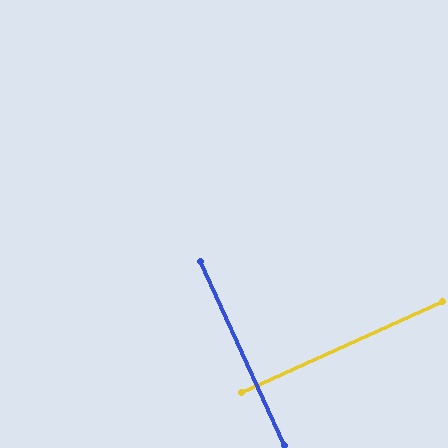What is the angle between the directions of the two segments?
Approximately 90 degrees.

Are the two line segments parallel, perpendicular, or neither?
Perpendicular — they meet at approximately 90°.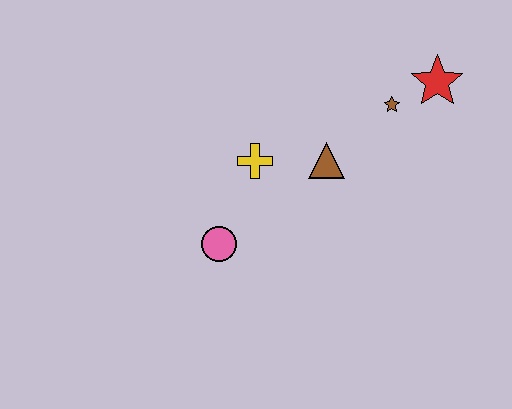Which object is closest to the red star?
The brown star is closest to the red star.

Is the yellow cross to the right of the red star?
No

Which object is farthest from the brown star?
The pink circle is farthest from the brown star.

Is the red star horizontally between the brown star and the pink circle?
No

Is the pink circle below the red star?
Yes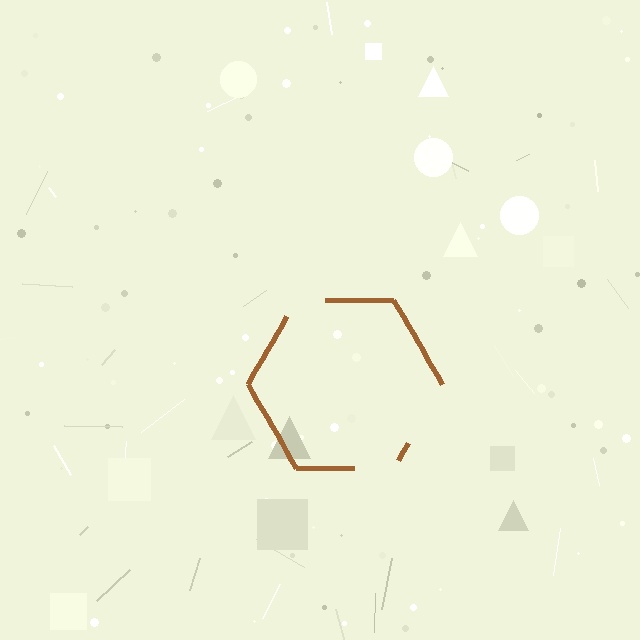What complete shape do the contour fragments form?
The contour fragments form a hexagon.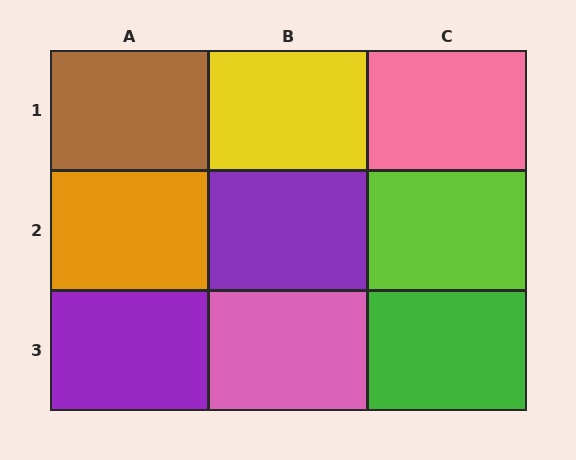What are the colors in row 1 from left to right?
Brown, yellow, pink.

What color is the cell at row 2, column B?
Purple.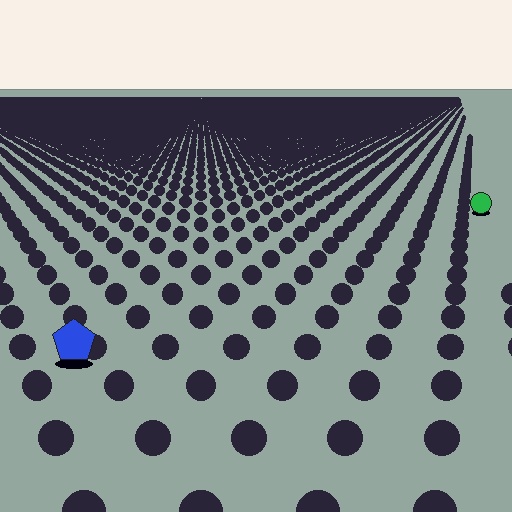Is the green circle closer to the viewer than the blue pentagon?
No. The blue pentagon is closer — you can tell from the texture gradient: the ground texture is coarser near it.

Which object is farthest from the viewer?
The green circle is farthest from the viewer. It appears smaller and the ground texture around it is denser.